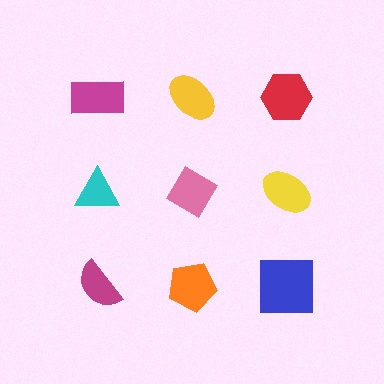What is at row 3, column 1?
A magenta semicircle.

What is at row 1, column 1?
A magenta rectangle.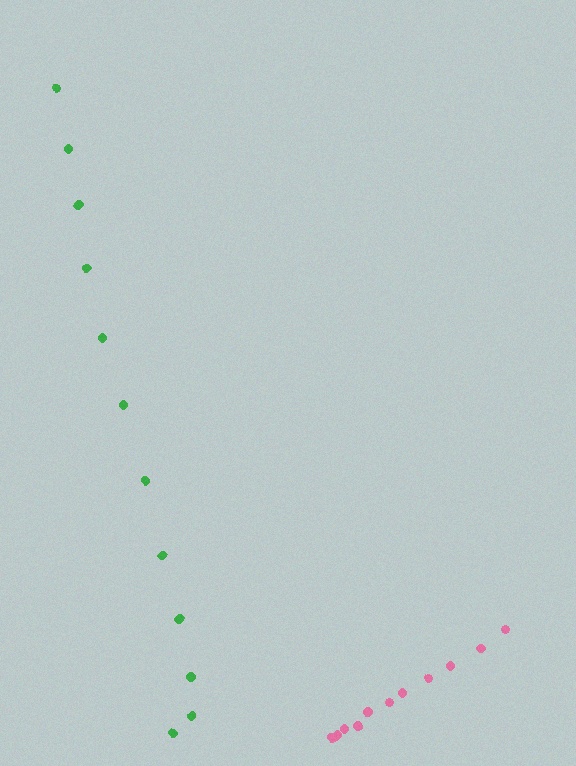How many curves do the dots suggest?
There are 2 distinct paths.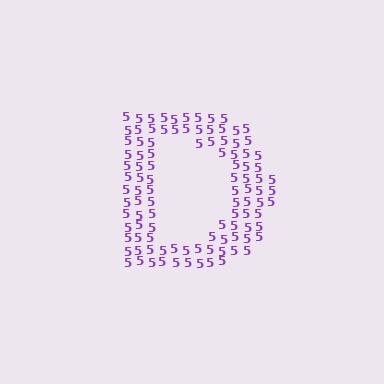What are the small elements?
The small elements are digit 5's.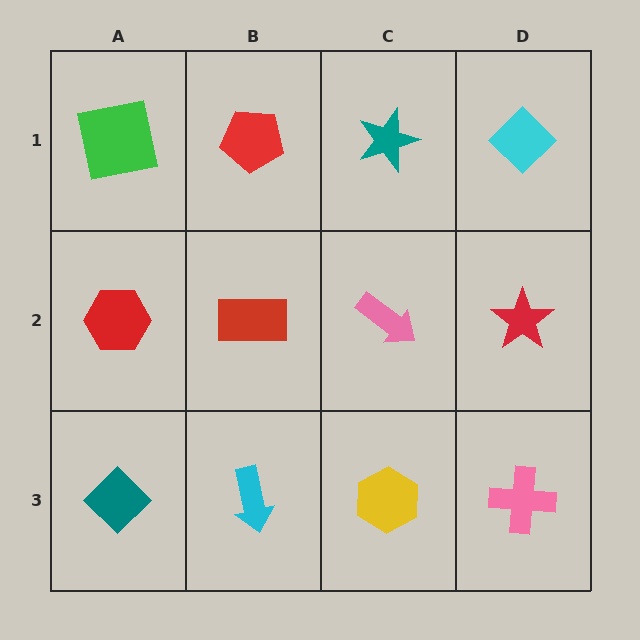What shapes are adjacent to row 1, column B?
A red rectangle (row 2, column B), a green square (row 1, column A), a teal star (row 1, column C).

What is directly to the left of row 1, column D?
A teal star.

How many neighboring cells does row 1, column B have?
3.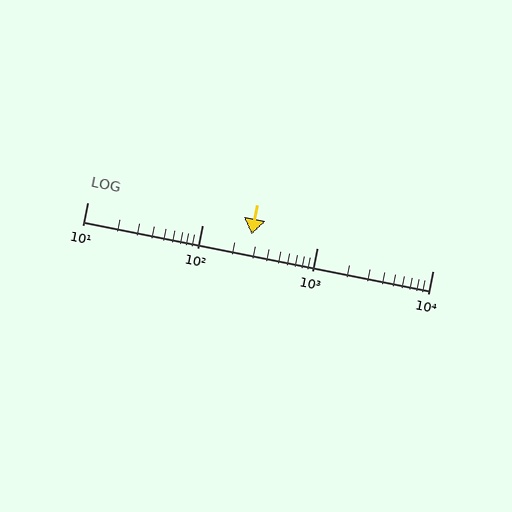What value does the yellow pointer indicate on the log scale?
The pointer indicates approximately 270.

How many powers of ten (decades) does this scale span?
The scale spans 3 decades, from 10 to 10000.